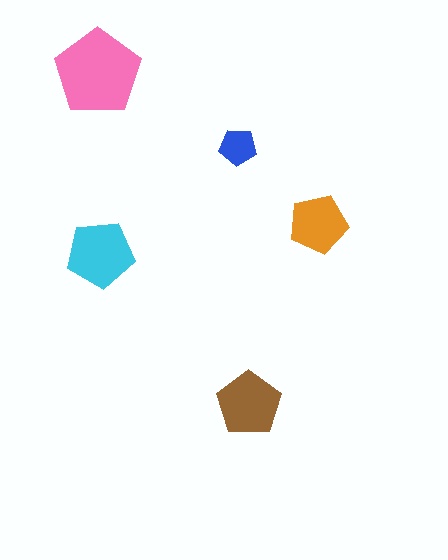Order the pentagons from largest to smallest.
the pink one, the cyan one, the brown one, the orange one, the blue one.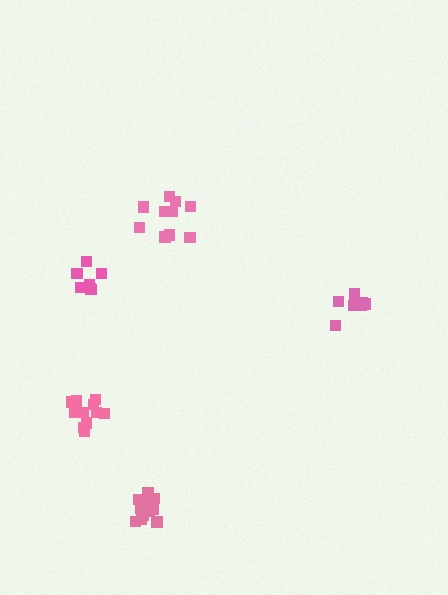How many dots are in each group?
Group 1: 9 dots, Group 2: 11 dots, Group 3: 8 dots, Group 4: 12 dots, Group 5: 11 dots (51 total).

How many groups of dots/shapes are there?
There are 5 groups.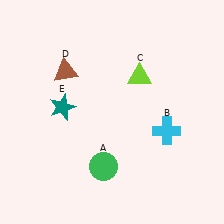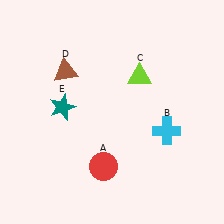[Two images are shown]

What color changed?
The circle (A) changed from green in Image 1 to red in Image 2.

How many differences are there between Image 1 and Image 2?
There is 1 difference between the two images.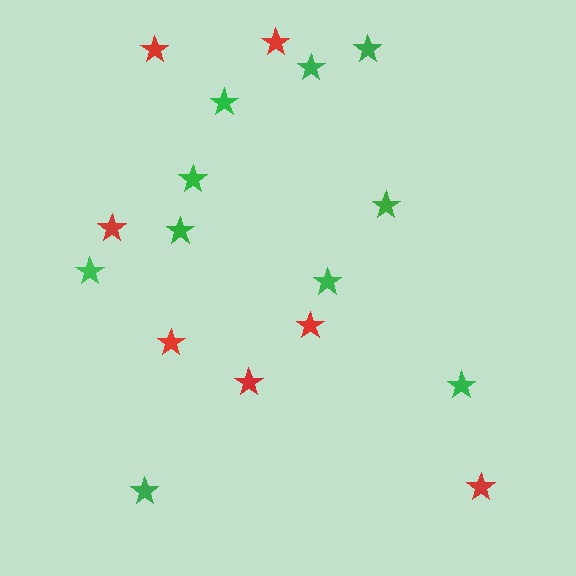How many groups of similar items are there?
There are 2 groups: one group of red stars (7) and one group of green stars (10).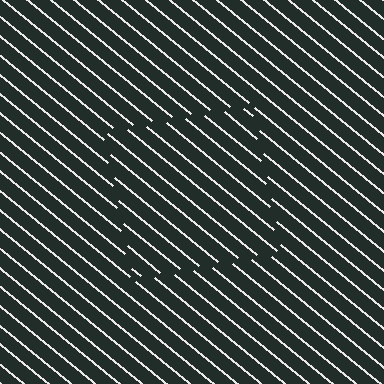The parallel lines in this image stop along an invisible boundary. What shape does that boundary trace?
An illusory square. The interior of the shape contains the same grating, shifted by half a period — the contour is defined by the phase discontinuity where line-ends from the inner and outer gratings abut.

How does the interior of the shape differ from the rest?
The interior of the shape contains the same grating, shifted by half a period — the contour is defined by the phase discontinuity where line-ends from the inner and outer gratings abut.